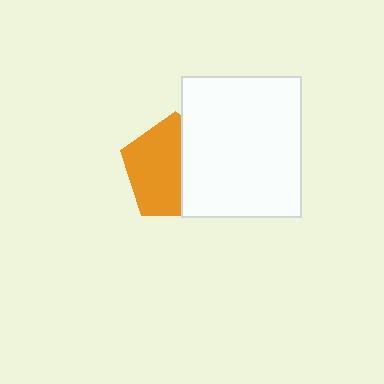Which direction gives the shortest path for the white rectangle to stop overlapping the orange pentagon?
Moving right gives the shortest separation.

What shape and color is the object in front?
The object in front is a white rectangle.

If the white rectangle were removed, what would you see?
You would see the complete orange pentagon.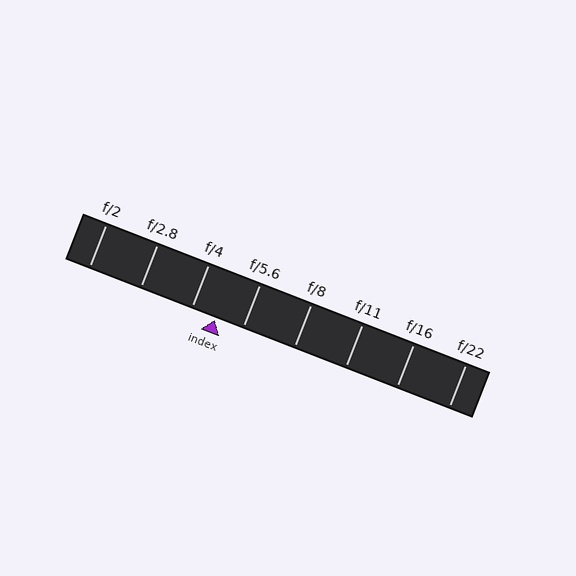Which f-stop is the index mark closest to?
The index mark is closest to f/4.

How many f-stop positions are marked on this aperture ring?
There are 8 f-stop positions marked.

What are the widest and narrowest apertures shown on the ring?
The widest aperture shown is f/2 and the narrowest is f/22.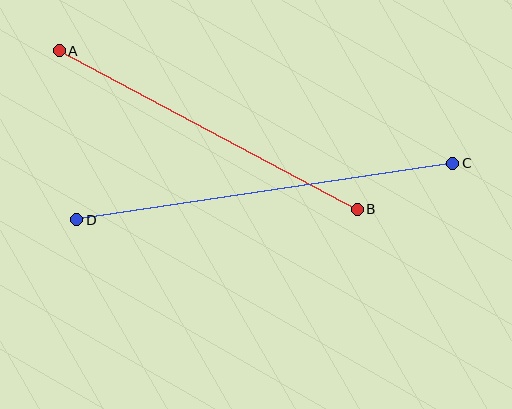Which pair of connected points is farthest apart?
Points C and D are farthest apart.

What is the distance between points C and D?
The distance is approximately 380 pixels.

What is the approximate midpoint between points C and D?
The midpoint is at approximately (265, 192) pixels.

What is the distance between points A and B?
The distance is approximately 337 pixels.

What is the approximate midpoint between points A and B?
The midpoint is at approximately (208, 130) pixels.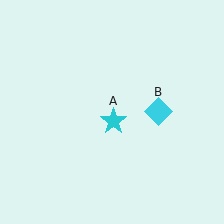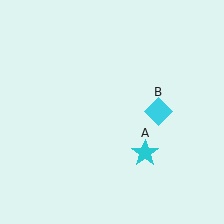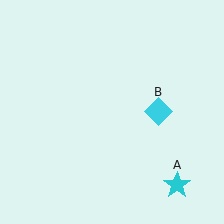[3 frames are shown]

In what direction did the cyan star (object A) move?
The cyan star (object A) moved down and to the right.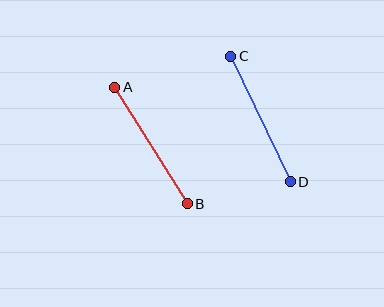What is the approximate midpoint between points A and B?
The midpoint is at approximately (151, 146) pixels.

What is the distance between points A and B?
The distance is approximately 138 pixels.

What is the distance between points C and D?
The distance is approximately 139 pixels.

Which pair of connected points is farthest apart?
Points C and D are farthest apart.